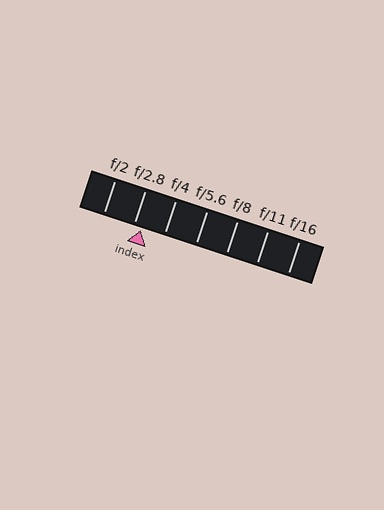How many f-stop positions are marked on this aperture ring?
There are 7 f-stop positions marked.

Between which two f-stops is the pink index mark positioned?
The index mark is between f/2.8 and f/4.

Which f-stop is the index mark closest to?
The index mark is closest to f/2.8.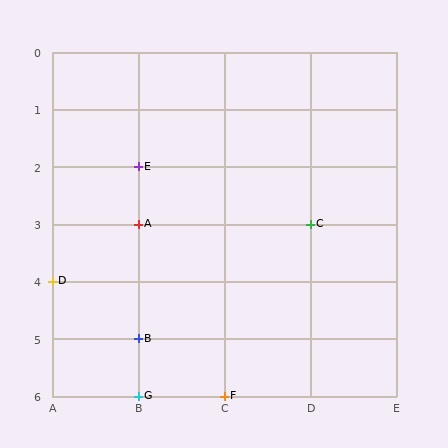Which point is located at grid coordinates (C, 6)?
Point F is at (C, 6).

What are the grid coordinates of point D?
Point D is at grid coordinates (A, 4).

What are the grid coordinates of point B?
Point B is at grid coordinates (B, 5).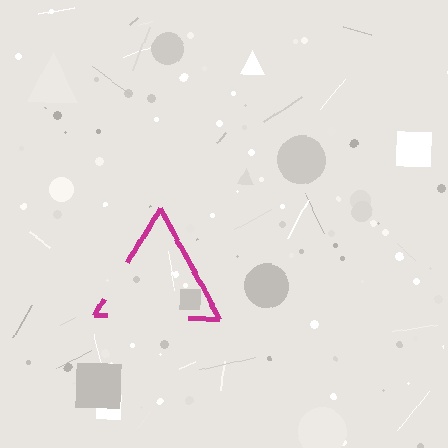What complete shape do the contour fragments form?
The contour fragments form a triangle.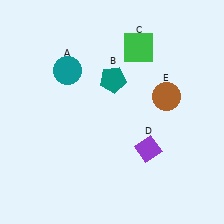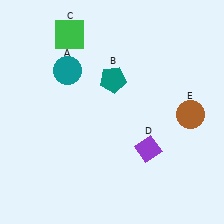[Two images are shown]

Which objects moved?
The objects that moved are: the green square (C), the brown circle (E).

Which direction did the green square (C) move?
The green square (C) moved left.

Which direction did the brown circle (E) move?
The brown circle (E) moved right.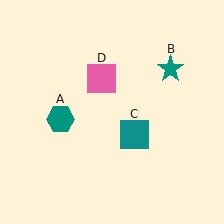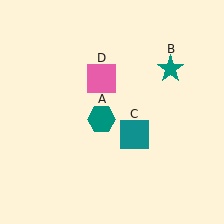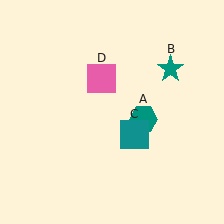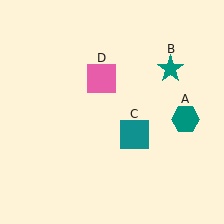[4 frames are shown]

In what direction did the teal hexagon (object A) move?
The teal hexagon (object A) moved right.